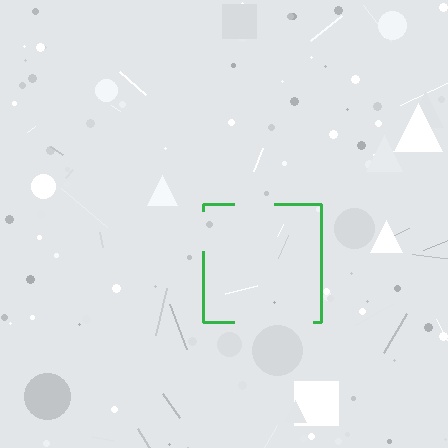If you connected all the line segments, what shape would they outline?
They would outline a square.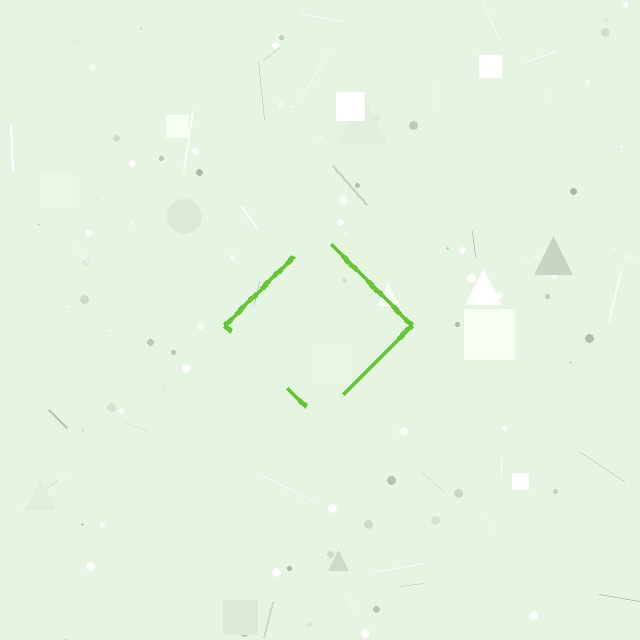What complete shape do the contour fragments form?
The contour fragments form a diamond.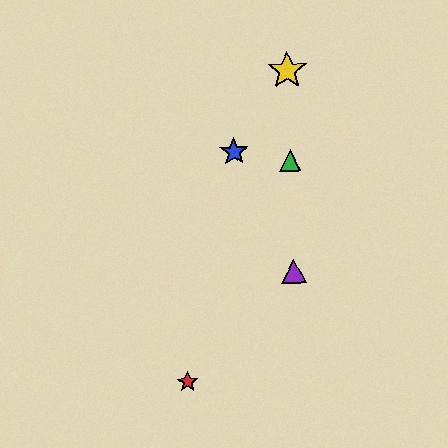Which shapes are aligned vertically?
The green triangle, the yellow star, the purple triangle are aligned vertically.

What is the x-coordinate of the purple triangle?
The purple triangle is at x≈294.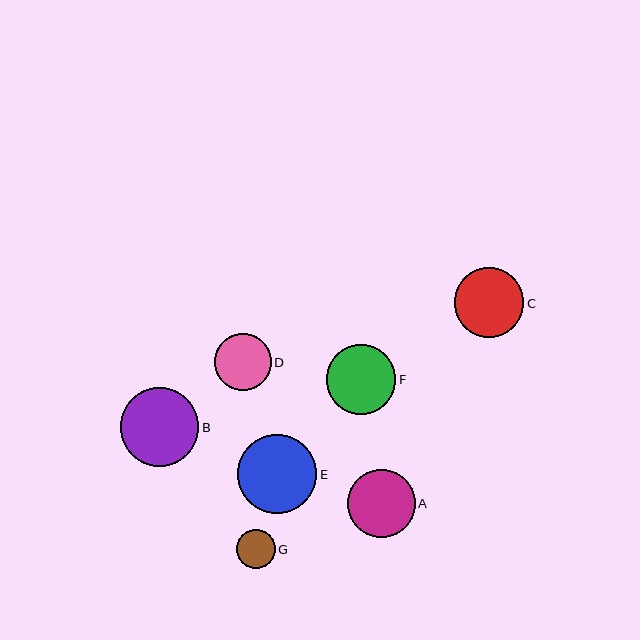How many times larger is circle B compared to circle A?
Circle B is approximately 1.2 times the size of circle A.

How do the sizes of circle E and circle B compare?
Circle E and circle B are approximately the same size.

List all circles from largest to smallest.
From largest to smallest: E, B, F, C, A, D, G.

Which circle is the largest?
Circle E is the largest with a size of approximately 79 pixels.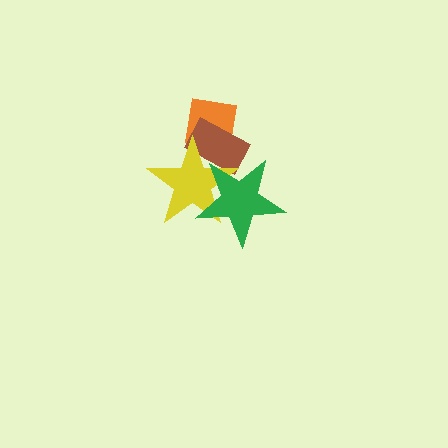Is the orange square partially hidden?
Yes, it is partially covered by another shape.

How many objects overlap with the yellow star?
3 objects overlap with the yellow star.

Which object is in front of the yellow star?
The green star is in front of the yellow star.